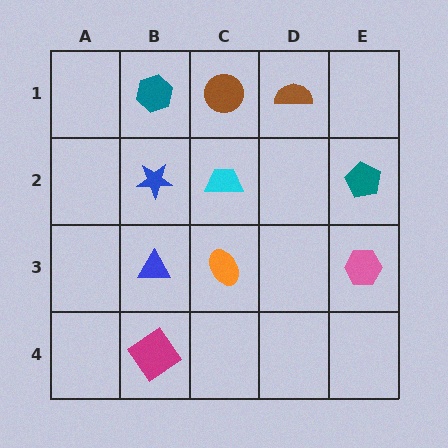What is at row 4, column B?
A magenta diamond.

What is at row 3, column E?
A pink hexagon.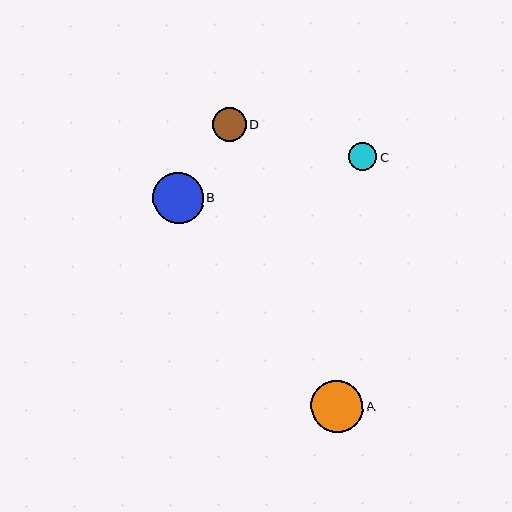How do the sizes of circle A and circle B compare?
Circle A and circle B are approximately the same size.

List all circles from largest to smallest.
From largest to smallest: A, B, D, C.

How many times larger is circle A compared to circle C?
Circle A is approximately 1.9 times the size of circle C.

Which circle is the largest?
Circle A is the largest with a size of approximately 52 pixels.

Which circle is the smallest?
Circle C is the smallest with a size of approximately 28 pixels.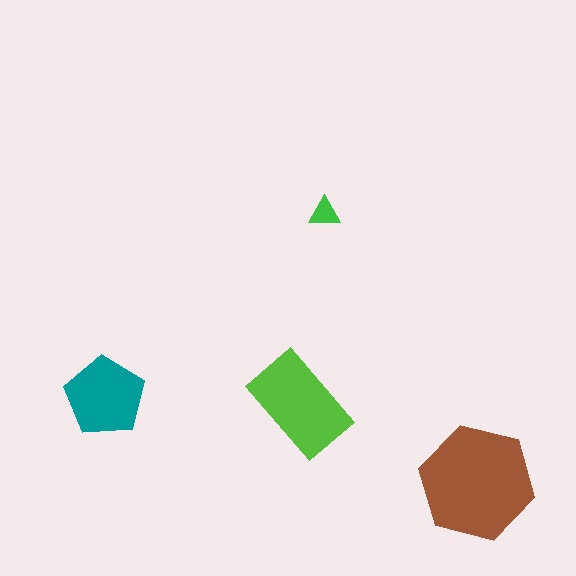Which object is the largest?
The brown hexagon.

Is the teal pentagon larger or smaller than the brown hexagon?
Smaller.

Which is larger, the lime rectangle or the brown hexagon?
The brown hexagon.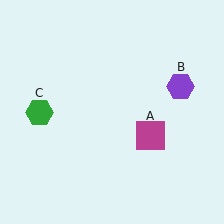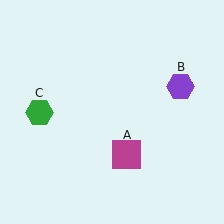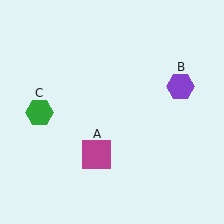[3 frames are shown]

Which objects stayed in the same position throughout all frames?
Purple hexagon (object B) and green hexagon (object C) remained stationary.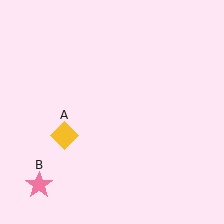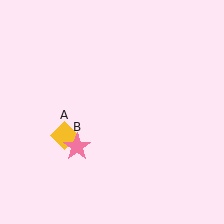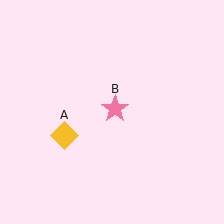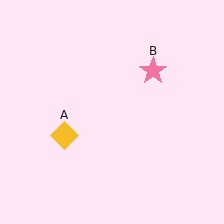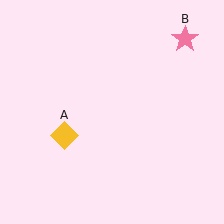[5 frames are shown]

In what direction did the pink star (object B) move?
The pink star (object B) moved up and to the right.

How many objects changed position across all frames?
1 object changed position: pink star (object B).